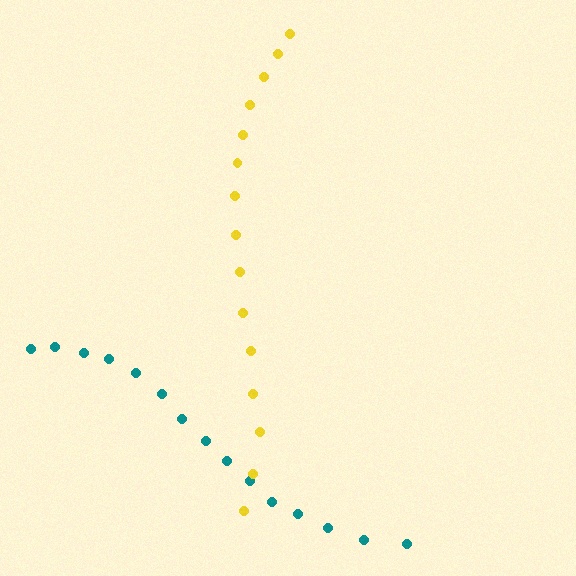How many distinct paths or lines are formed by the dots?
There are 2 distinct paths.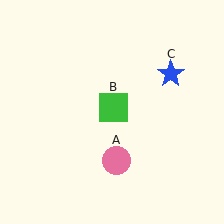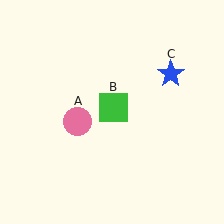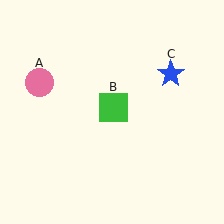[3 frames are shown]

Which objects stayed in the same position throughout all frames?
Green square (object B) and blue star (object C) remained stationary.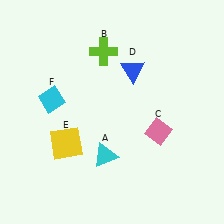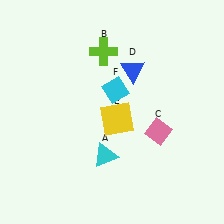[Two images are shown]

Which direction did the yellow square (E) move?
The yellow square (E) moved right.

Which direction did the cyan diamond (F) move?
The cyan diamond (F) moved right.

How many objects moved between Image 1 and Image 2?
2 objects moved between the two images.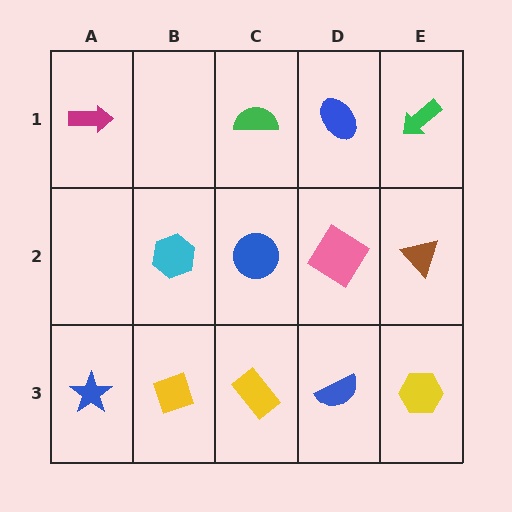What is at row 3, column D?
A blue semicircle.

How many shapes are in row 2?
4 shapes.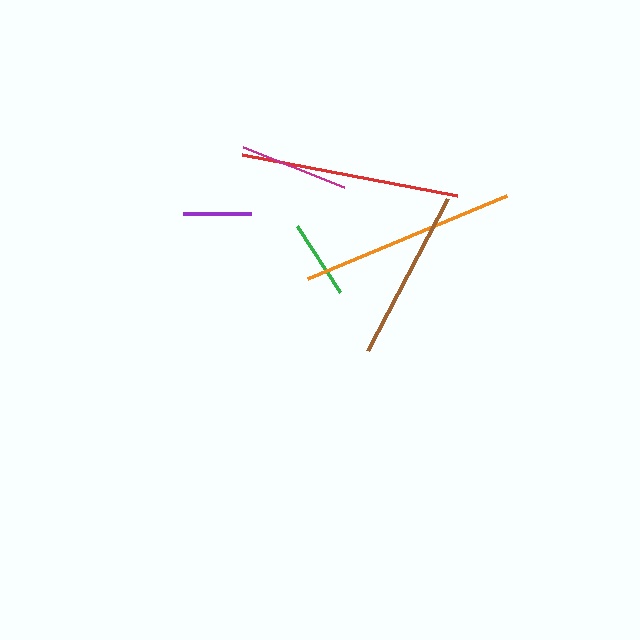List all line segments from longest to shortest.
From longest to shortest: red, orange, brown, magenta, green, purple.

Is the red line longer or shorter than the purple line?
The red line is longer than the purple line.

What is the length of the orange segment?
The orange segment is approximately 216 pixels long.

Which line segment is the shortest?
The purple line is the shortest at approximately 68 pixels.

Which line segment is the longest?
The red line is the longest at approximately 220 pixels.